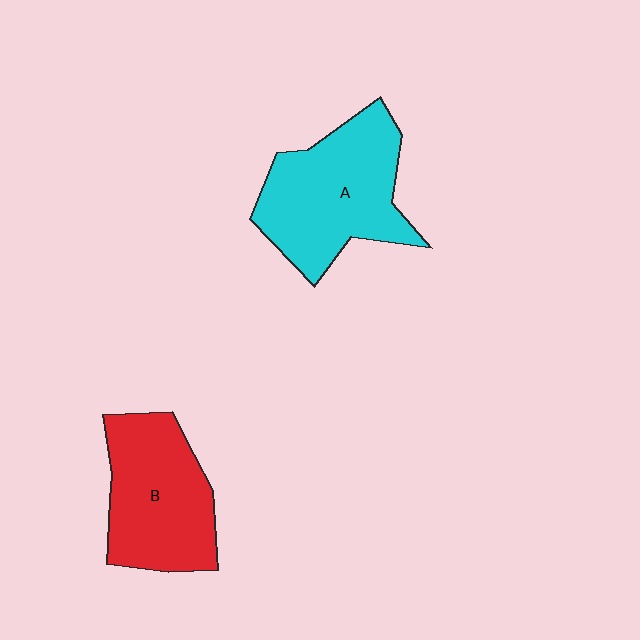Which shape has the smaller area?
Shape B (red).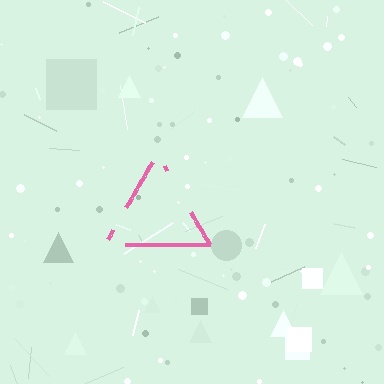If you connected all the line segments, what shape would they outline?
They would outline a triangle.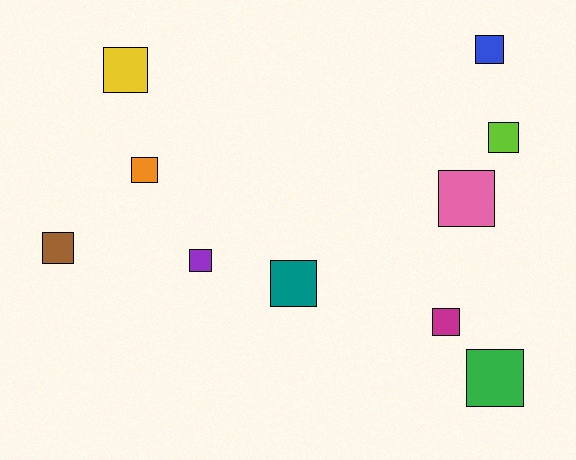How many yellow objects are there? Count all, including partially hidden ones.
There is 1 yellow object.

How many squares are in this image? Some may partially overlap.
There are 10 squares.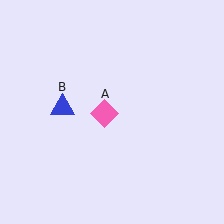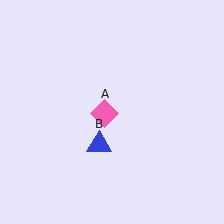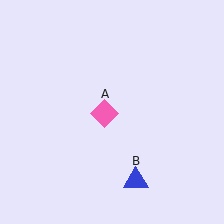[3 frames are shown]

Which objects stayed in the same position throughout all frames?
Pink diamond (object A) remained stationary.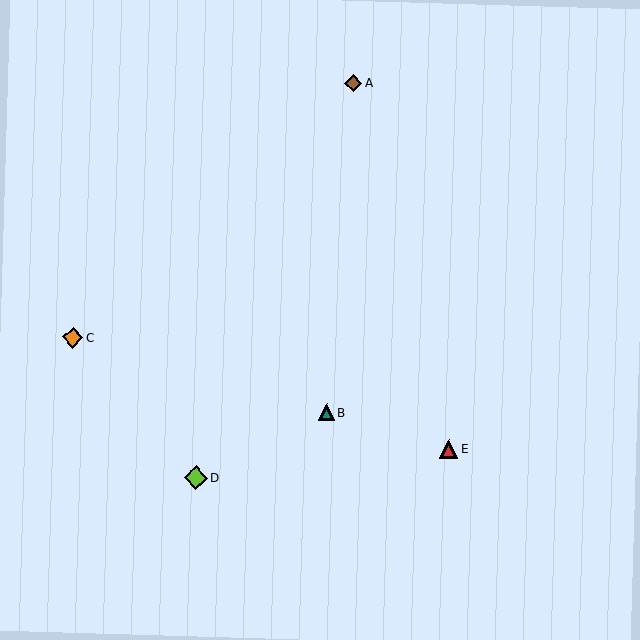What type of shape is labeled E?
Shape E is a red triangle.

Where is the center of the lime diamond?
The center of the lime diamond is at (196, 478).